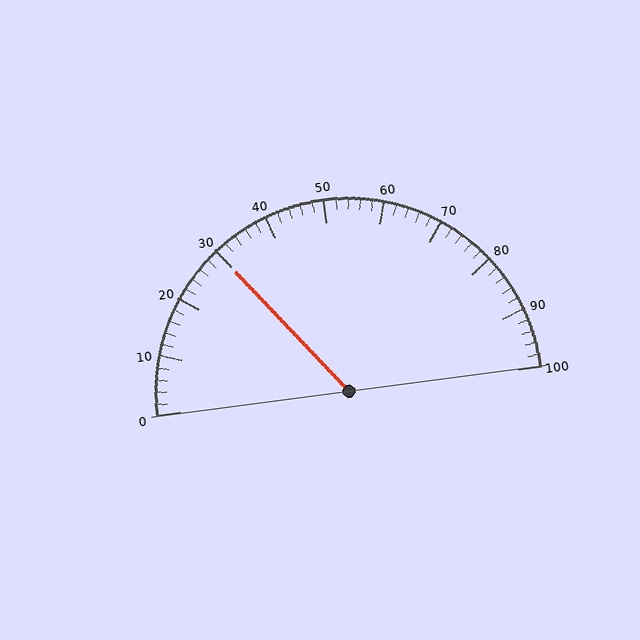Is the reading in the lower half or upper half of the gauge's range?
The reading is in the lower half of the range (0 to 100).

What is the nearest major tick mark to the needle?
The nearest major tick mark is 30.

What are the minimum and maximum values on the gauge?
The gauge ranges from 0 to 100.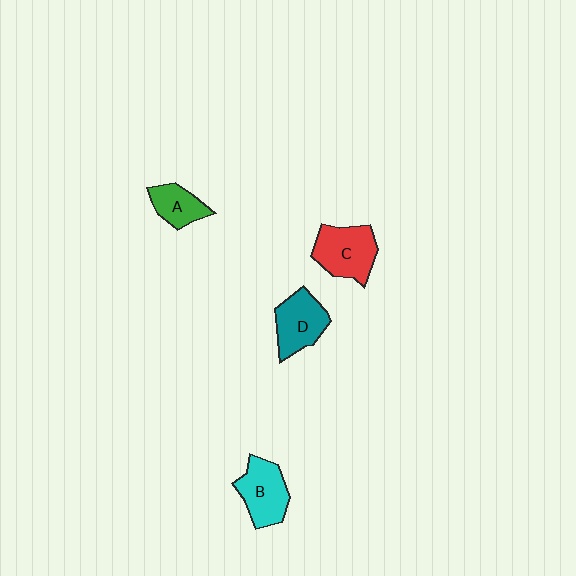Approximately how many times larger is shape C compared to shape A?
Approximately 1.6 times.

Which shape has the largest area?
Shape C (red).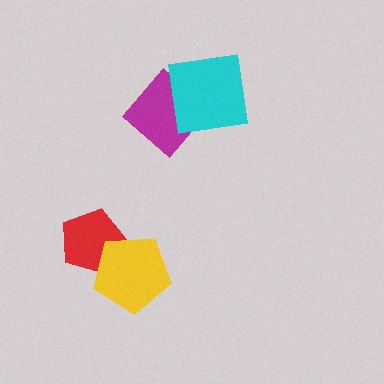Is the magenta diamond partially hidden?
Yes, it is partially covered by another shape.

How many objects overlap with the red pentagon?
1 object overlaps with the red pentagon.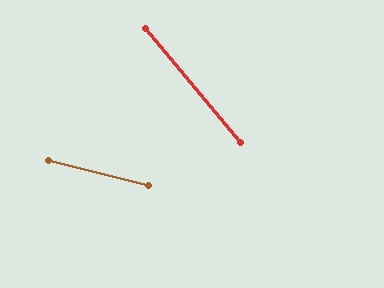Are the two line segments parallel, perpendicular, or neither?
Neither parallel nor perpendicular — they differ by about 36°.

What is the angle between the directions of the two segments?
Approximately 36 degrees.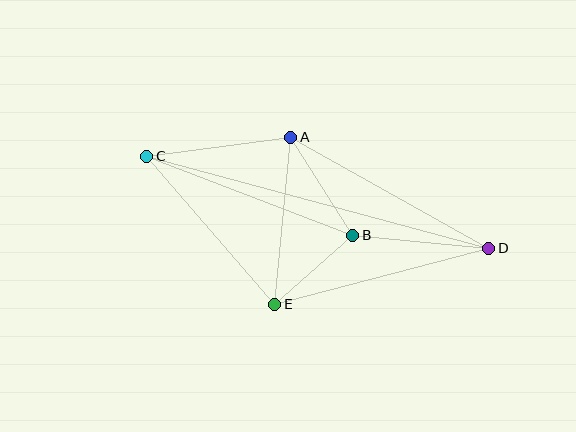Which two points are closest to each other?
Points B and E are closest to each other.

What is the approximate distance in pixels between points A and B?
The distance between A and B is approximately 116 pixels.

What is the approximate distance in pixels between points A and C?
The distance between A and C is approximately 146 pixels.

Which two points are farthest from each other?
Points C and D are farthest from each other.